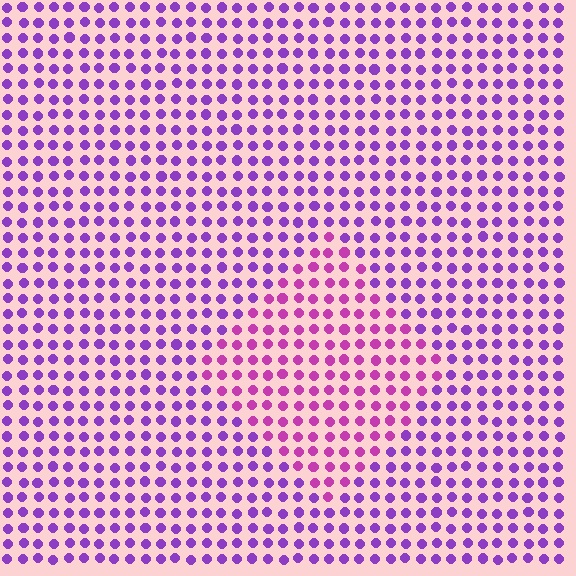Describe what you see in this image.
The image is filled with small purple elements in a uniform arrangement. A diamond-shaped region is visible where the elements are tinted to a slightly different hue, forming a subtle color boundary.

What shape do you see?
I see a diamond.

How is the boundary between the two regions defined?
The boundary is defined purely by a slight shift in hue (about 34 degrees). Spacing, size, and orientation are identical on both sides.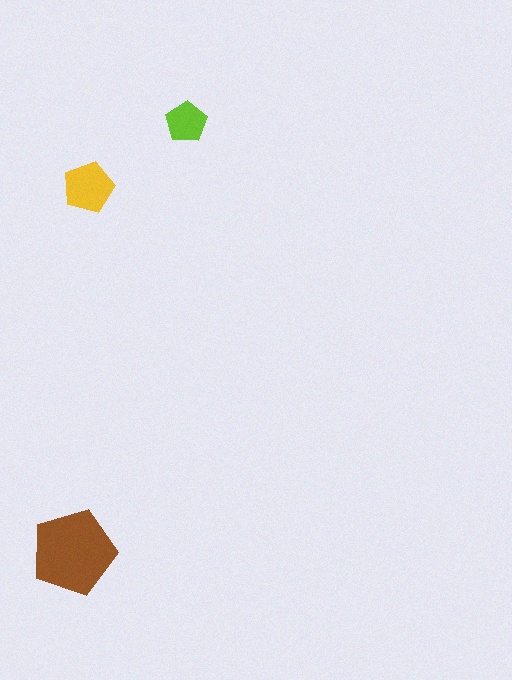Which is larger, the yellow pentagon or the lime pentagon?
The yellow one.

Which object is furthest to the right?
The lime pentagon is rightmost.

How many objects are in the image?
There are 3 objects in the image.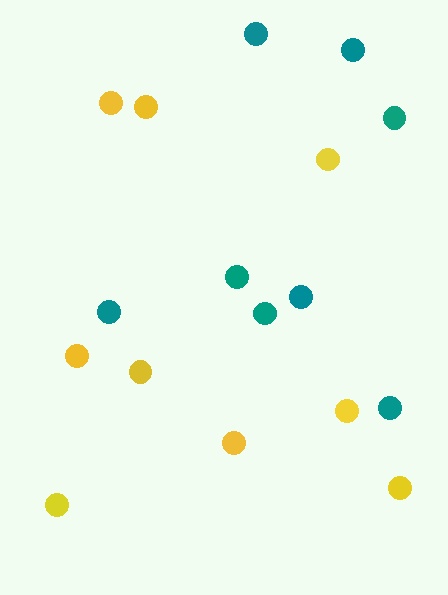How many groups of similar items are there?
There are 2 groups: one group of yellow circles (9) and one group of teal circles (8).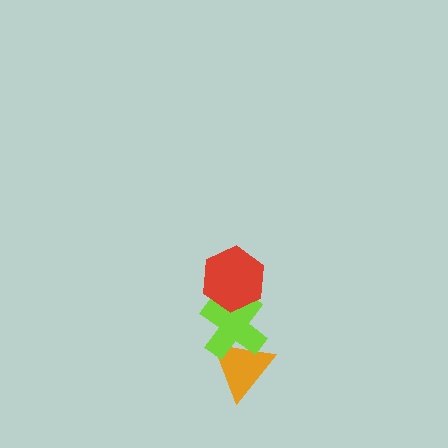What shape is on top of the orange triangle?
The lime cross is on top of the orange triangle.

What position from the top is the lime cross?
The lime cross is 2nd from the top.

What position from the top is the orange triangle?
The orange triangle is 3rd from the top.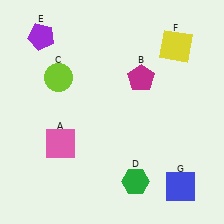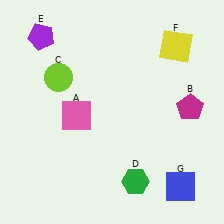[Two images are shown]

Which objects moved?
The objects that moved are: the pink square (A), the magenta pentagon (B).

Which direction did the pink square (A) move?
The pink square (A) moved up.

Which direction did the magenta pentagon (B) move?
The magenta pentagon (B) moved right.